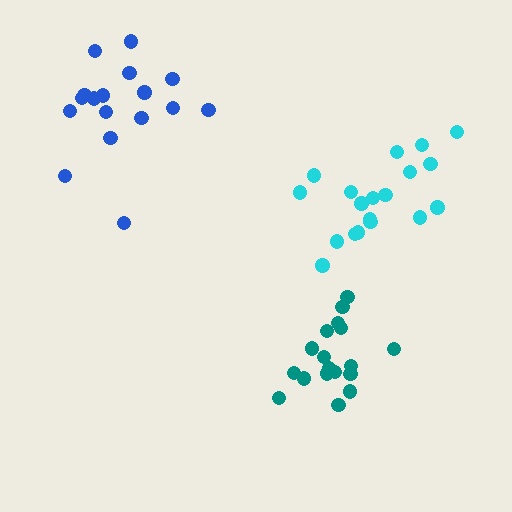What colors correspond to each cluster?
The clusters are colored: blue, cyan, teal.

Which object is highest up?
The blue cluster is topmost.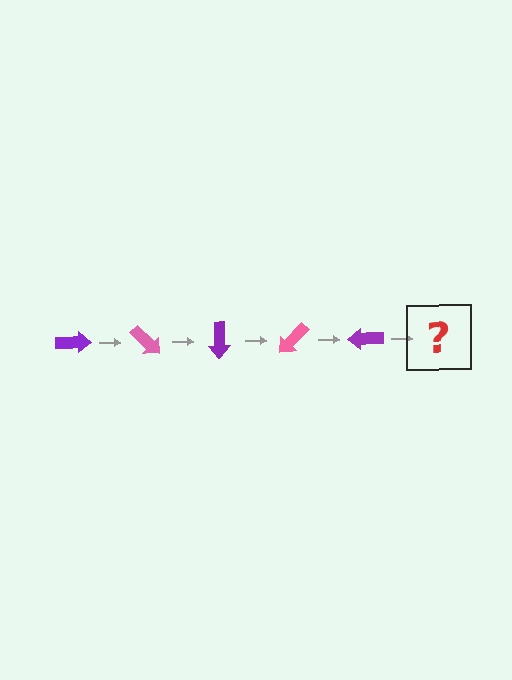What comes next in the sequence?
The next element should be a pink arrow, rotated 225 degrees from the start.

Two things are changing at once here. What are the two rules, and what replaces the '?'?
The two rules are that it rotates 45 degrees each step and the color cycles through purple and pink. The '?' should be a pink arrow, rotated 225 degrees from the start.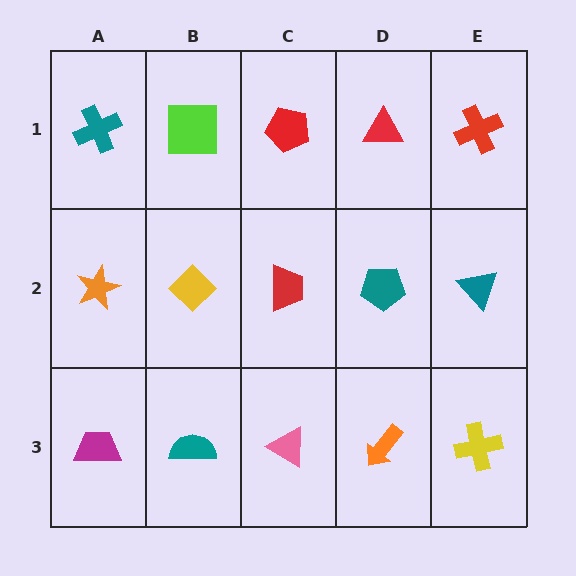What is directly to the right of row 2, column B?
A red trapezoid.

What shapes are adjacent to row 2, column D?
A red triangle (row 1, column D), an orange arrow (row 3, column D), a red trapezoid (row 2, column C), a teal triangle (row 2, column E).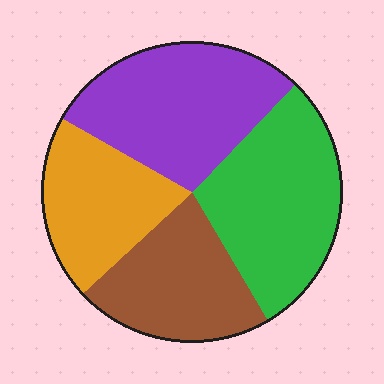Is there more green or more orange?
Green.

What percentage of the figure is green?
Green covers 29% of the figure.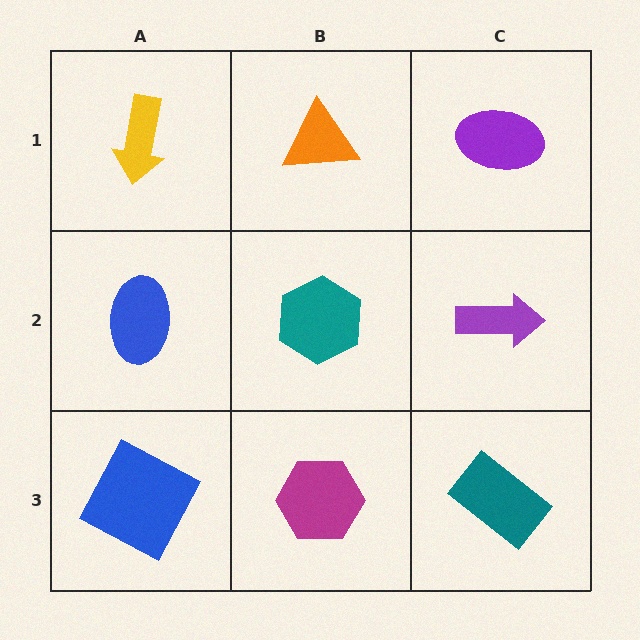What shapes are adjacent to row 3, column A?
A blue ellipse (row 2, column A), a magenta hexagon (row 3, column B).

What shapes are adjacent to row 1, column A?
A blue ellipse (row 2, column A), an orange triangle (row 1, column B).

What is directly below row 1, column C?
A purple arrow.